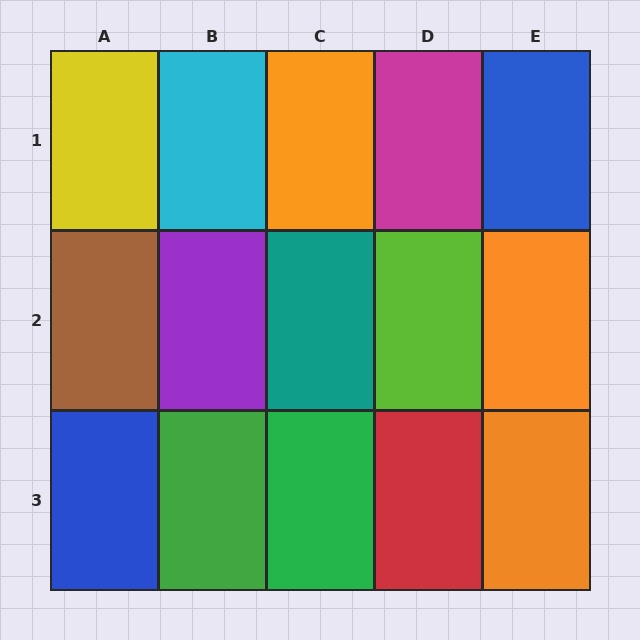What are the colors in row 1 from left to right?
Yellow, cyan, orange, magenta, blue.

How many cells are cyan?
1 cell is cyan.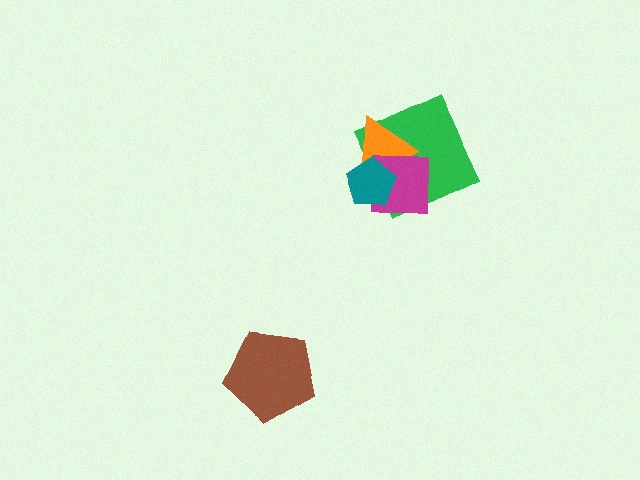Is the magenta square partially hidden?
Yes, it is partially covered by another shape.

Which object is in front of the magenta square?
The teal pentagon is in front of the magenta square.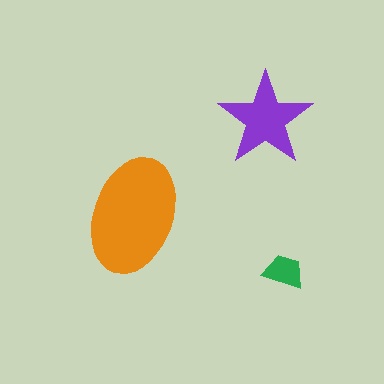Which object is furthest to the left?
The orange ellipse is leftmost.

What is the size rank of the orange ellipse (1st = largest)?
1st.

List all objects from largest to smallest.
The orange ellipse, the purple star, the green trapezoid.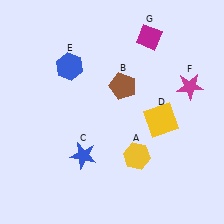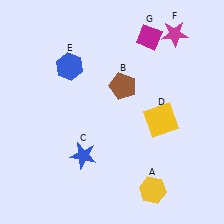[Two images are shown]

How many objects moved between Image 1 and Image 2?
2 objects moved between the two images.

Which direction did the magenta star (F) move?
The magenta star (F) moved up.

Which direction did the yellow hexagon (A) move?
The yellow hexagon (A) moved down.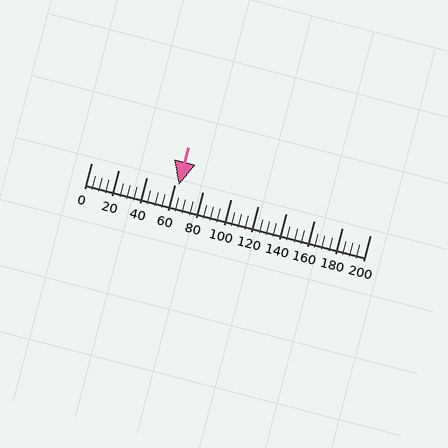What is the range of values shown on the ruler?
The ruler shows values from 0 to 200.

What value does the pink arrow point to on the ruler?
The pink arrow points to approximately 63.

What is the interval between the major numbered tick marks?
The major tick marks are spaced 20 units apart.